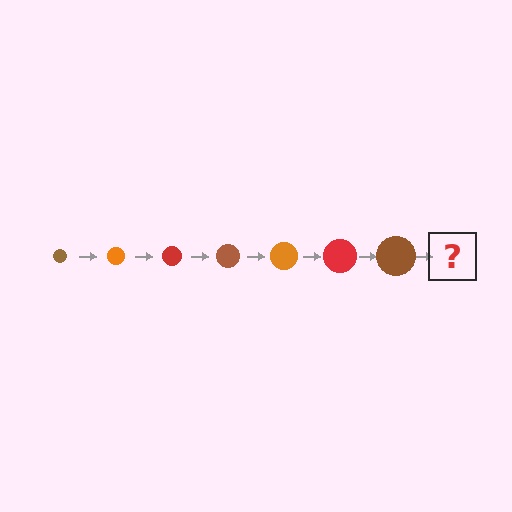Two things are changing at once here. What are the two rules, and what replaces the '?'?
The two rules are that the circle grows larger each step and the color cycles through brown, orange, and red. The '?' should be an orange circle, larger than the previous one.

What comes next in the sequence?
The next element should be an orange circle, larger than the previous one.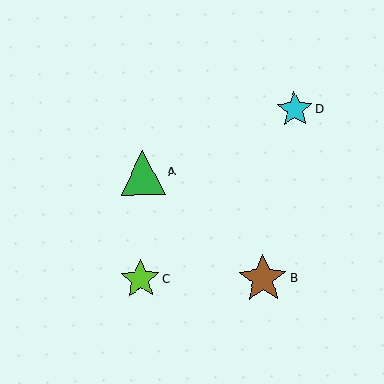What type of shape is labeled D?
Shape D is a cyan star.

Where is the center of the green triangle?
The center of the green triangle is at (143, 173).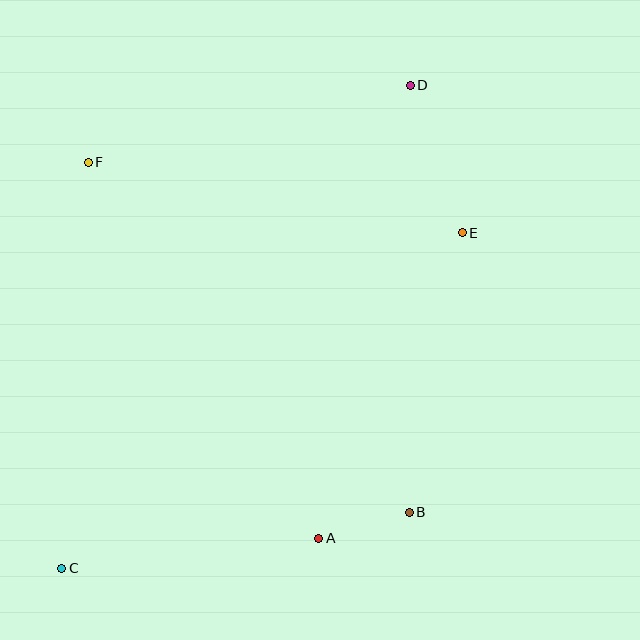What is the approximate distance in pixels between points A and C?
The distance between A and C is approximately 259 pixels.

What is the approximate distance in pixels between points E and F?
The distance between E and F is approximately 381 pixels.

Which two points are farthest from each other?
Points C and D are farthest from each other.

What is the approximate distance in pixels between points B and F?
The distance between B and F is approximately 475 pixels.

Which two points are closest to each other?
Points A and B are closest to each other.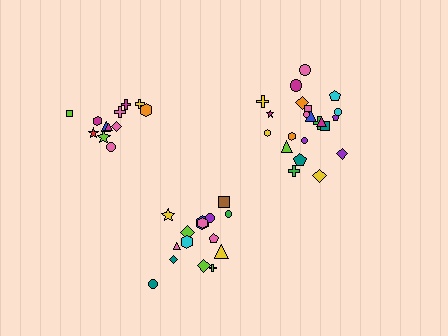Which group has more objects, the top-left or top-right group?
The top-right group.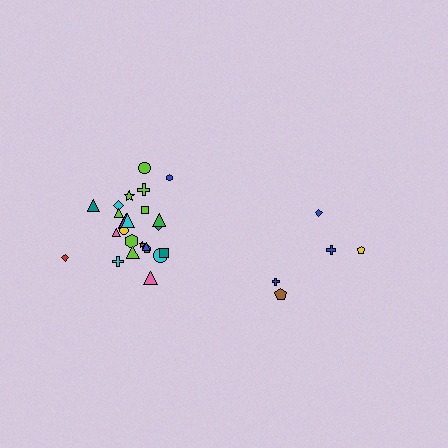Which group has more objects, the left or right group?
The left group.